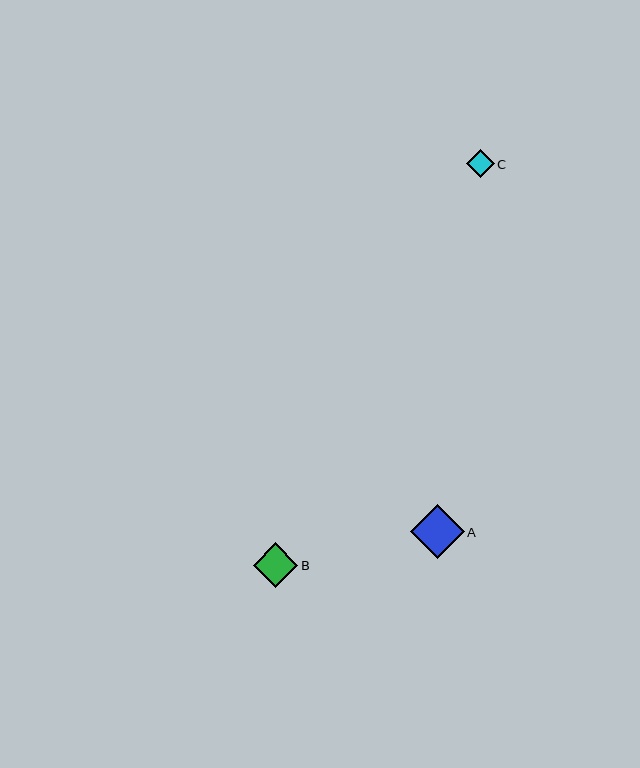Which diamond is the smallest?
Diamond C is the smallest with a size of approximately 27 pixels.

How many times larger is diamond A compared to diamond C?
Diamond A is approximately 2.0 times the size of diamond C.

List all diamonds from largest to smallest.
From largest to smallest: A, B, C.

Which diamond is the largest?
Diamond A is the largest with a size of approximately 54 pixels.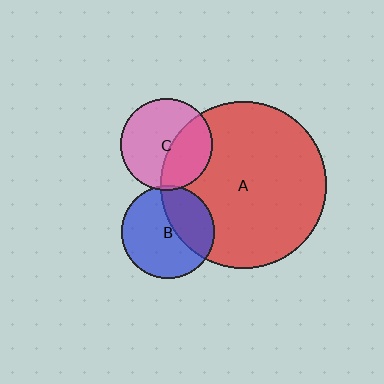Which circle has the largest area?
Circle A (red).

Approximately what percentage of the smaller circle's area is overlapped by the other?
Approximately 5%.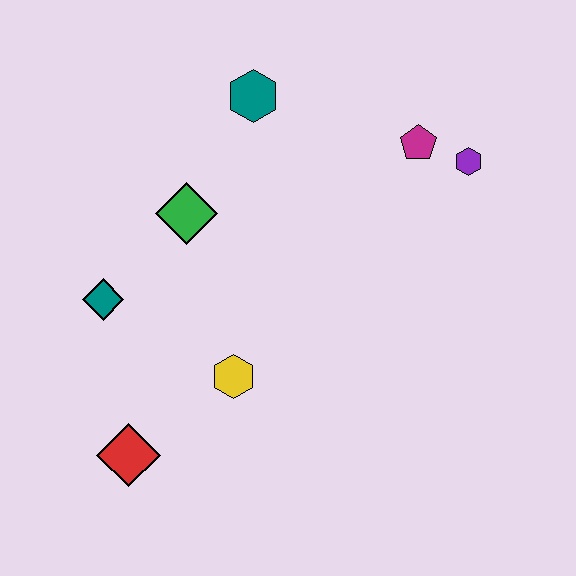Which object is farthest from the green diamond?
The purple hexagon is farthest from the green diamond.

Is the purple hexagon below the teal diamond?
No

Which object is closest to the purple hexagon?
The magenta pentagon is closest to the purple hexagon.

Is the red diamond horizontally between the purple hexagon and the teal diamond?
Yes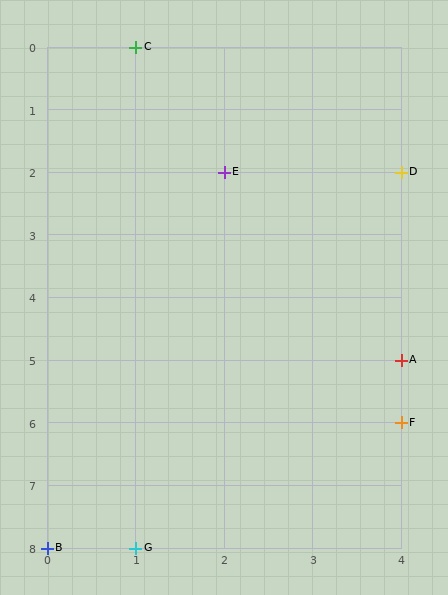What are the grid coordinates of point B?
Point B is at grid coordinates (0, 8).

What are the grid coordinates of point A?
Point A is at grid coordinates (4, 5).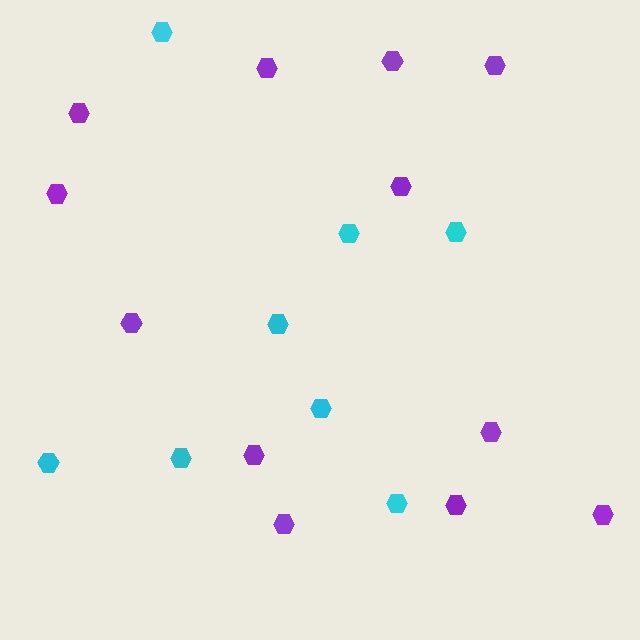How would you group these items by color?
There are 2 groups: one group of cyan hexagons (8) and one group of purple hexagons (12).